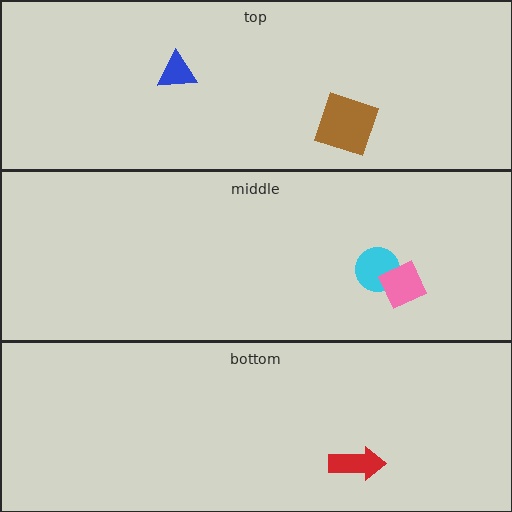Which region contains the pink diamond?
The middle region.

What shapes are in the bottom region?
The red arrow.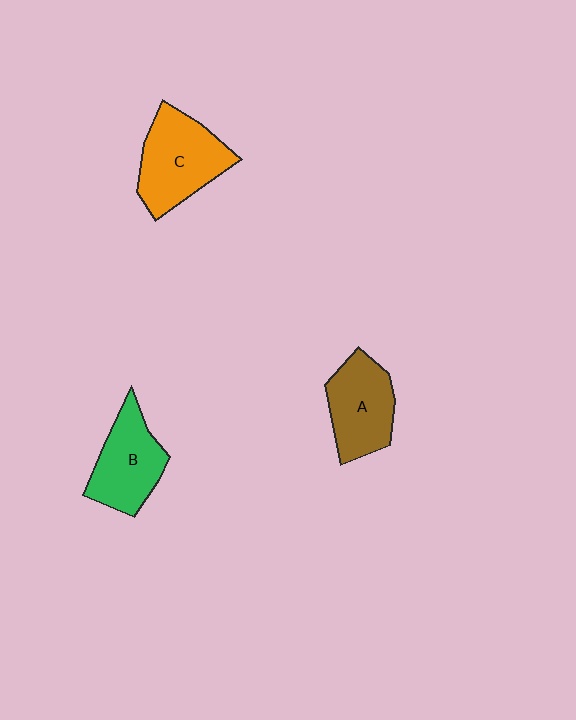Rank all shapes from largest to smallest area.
From largest to smallest: C (orange), A (brown), B (green).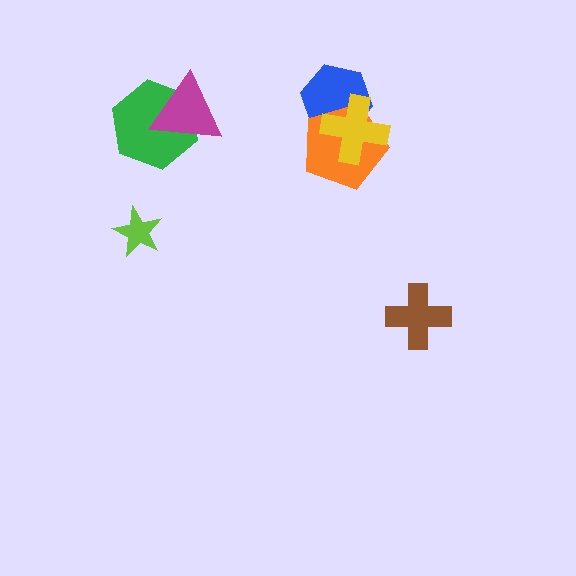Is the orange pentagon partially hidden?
Yes, it is partially covered by another shape.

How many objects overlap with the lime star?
0 objects overlap with the lime star.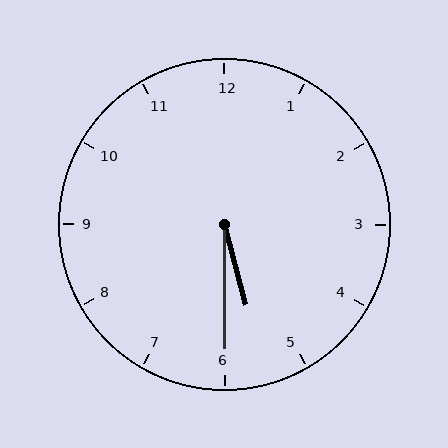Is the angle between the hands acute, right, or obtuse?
It is acute.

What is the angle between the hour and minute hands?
Approximately 15 degrees.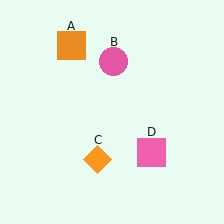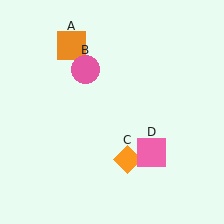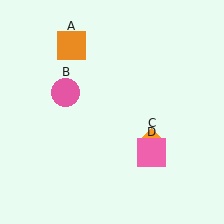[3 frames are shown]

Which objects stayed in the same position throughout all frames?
Orange square (object A) and pink square (object D) remained stationary.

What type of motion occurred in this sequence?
The pink circle (object B), orange diamond (object C) rotated counterclockwise around the center of the scene.